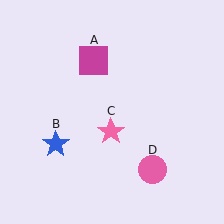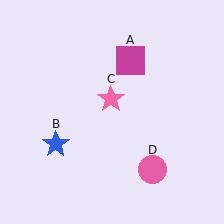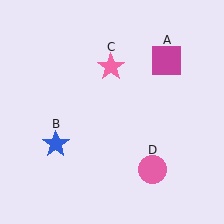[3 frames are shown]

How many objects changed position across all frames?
2 objects changed position: magenta square (object A), pink star (object C).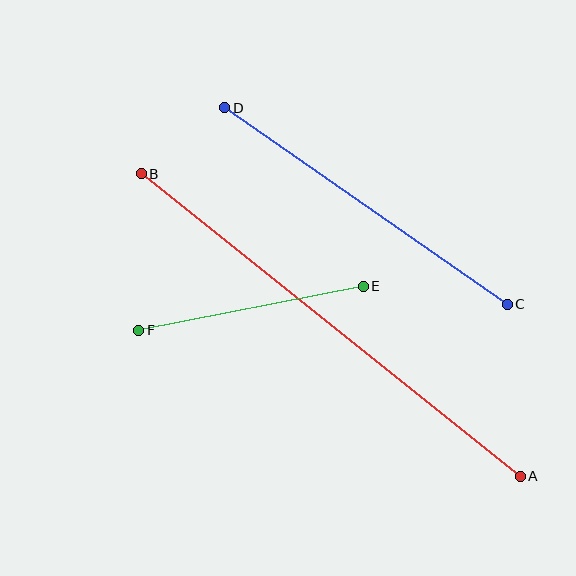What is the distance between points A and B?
The distance is approximately 485 pixels.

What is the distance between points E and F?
The distance is approximately 229 pixels.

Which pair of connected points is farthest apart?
Points A and B are farthest apart.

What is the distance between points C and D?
The distance is approximately 344 pixels.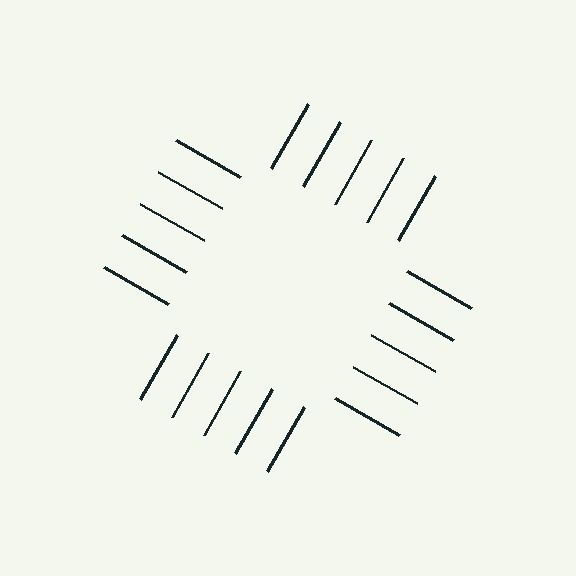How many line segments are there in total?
20 — 5 along each of the 4 edges.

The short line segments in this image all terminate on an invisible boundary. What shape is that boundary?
An illusory square — the line segments terminate on its edges but no continuous stroke is drawn.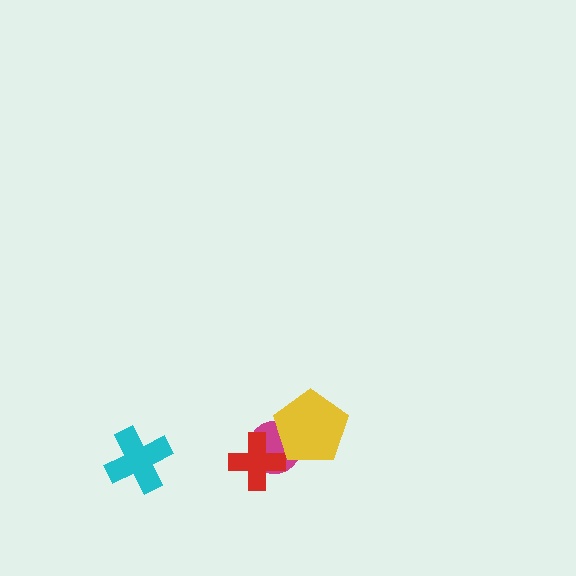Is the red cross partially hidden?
No, no other shape covers it.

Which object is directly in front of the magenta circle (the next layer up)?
The red cross is directly in front of the magenta circle.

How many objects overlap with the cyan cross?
0 objects overlap with the cyan cross.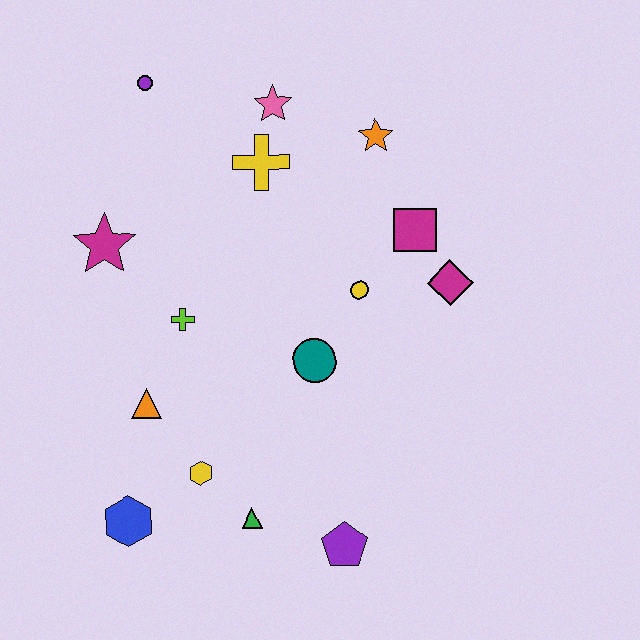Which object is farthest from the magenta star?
The purple pentagon is farthest from the magenta star.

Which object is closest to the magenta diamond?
The magenta square is closest to the magenta diamond.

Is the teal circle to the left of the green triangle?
No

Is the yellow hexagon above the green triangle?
Yes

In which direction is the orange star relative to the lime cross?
The orange star is to the right of the lime cross.